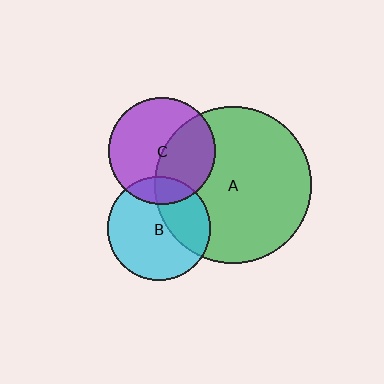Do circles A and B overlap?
Yes.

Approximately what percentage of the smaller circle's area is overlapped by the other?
Approximately 35%.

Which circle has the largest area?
Circle A (green).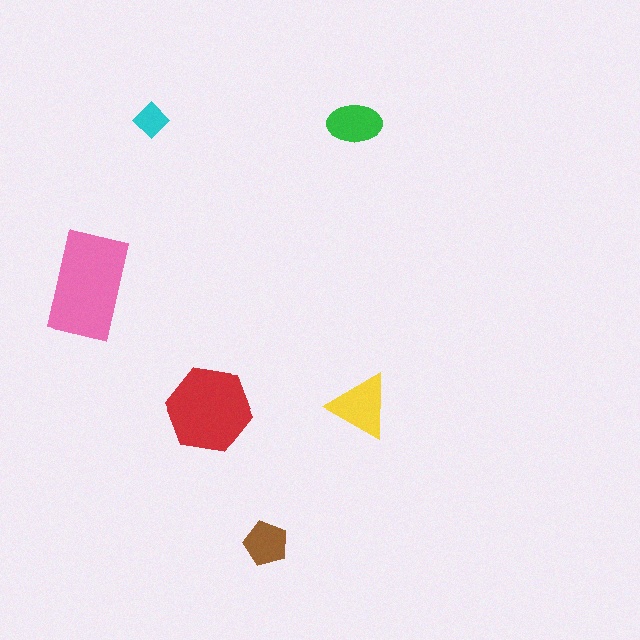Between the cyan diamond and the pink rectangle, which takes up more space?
The pink rectangle.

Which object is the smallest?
The cyan diamond.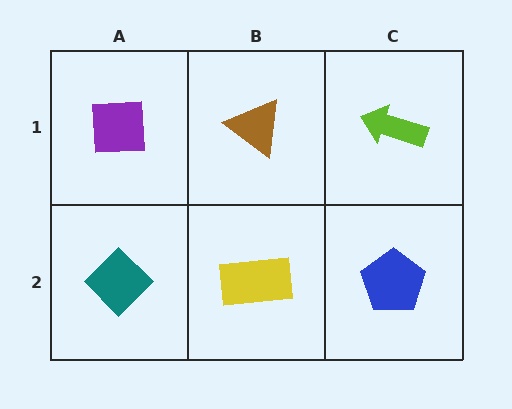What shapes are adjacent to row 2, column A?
A purple square (row 1, column A), a yellow rectangle (row 2, column B).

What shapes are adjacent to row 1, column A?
A teal diamond (row 2, column A), a brown triangle (row 1, column B).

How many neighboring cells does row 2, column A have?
2.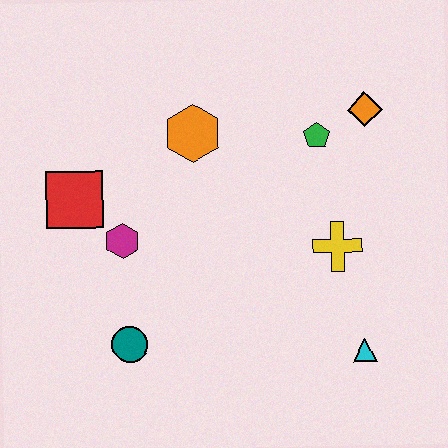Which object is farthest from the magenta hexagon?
The orange diamond is farthest from the magenta hexagon.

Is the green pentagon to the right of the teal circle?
Yes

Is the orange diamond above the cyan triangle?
Yes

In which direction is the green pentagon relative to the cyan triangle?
The green pentagon is above the cyan triangle.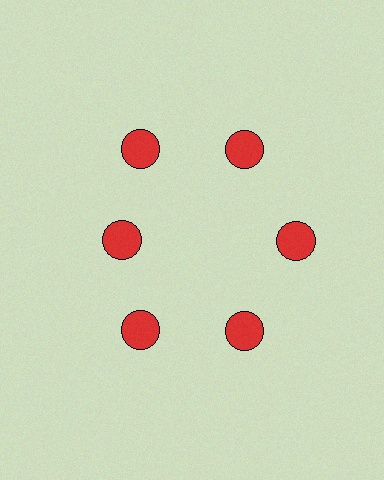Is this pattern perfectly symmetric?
No. The 6 red circles are arranged in a ring, but one element near the 9 o'clock position is pulled inward toward the center, breaking the 6-fold rotational symmetry.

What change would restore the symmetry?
The symmetry would be restored by moving it outward, back onto the ring so that all 6 circles sit at equal angles and equal distance from the center.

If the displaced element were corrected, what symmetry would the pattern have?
It would have 6-fold rotational symmetry — the pattern would map onto itself every 60 degrees.